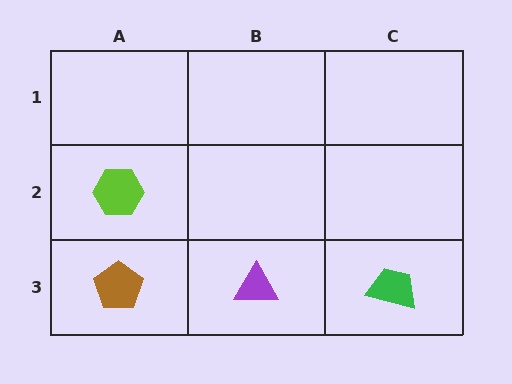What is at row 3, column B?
A purple triangle.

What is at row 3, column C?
A green trapezoid.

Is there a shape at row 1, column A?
No, that cell is empty.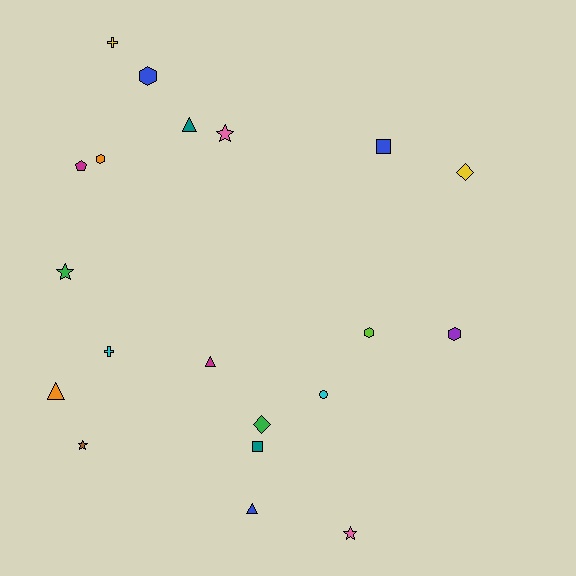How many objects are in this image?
There are 20 objects.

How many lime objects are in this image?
There is 1 lime object.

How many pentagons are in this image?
There is 1 pentagon.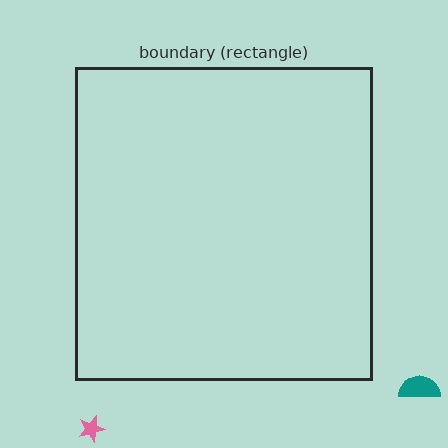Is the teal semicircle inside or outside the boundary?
Outside.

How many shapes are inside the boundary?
0 inside, 2 outside.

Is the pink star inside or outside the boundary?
Outside.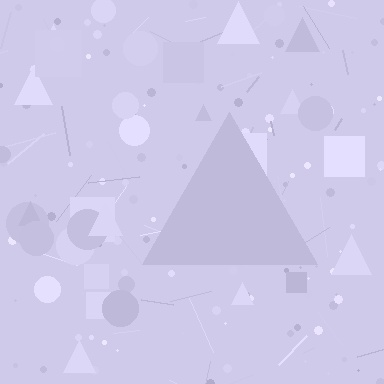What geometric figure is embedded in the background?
A triangle is embedded in the background.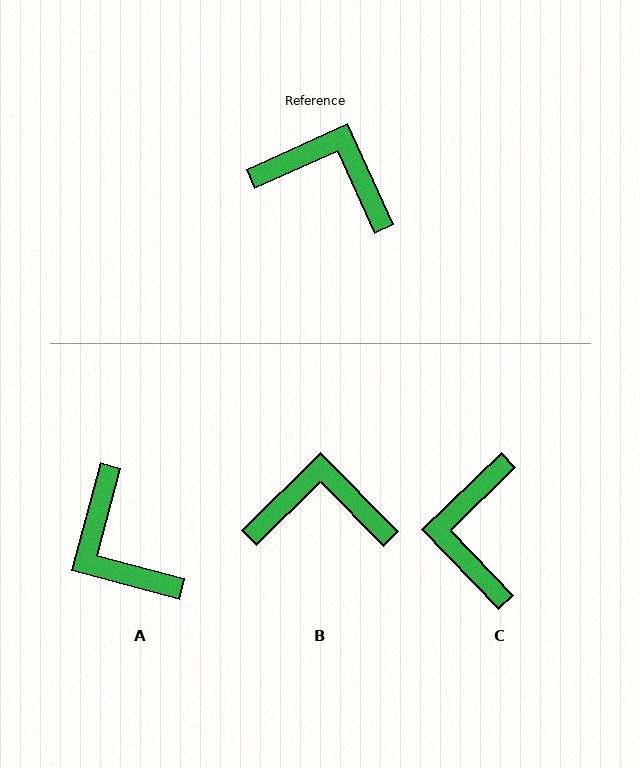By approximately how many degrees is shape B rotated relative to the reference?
Approximately 20 degrees counter-clockwise.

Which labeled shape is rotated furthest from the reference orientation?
A, about 141 degrees away.